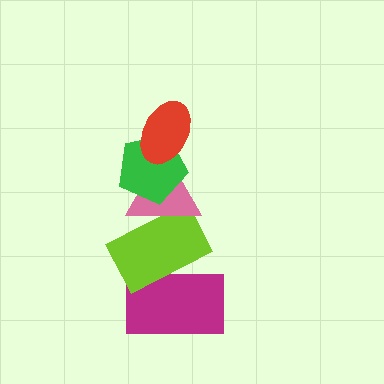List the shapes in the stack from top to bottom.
From top to bottom: the red ellipse, the green pentagon, the pink triangle, the lime rectangle, the magenta rectangle.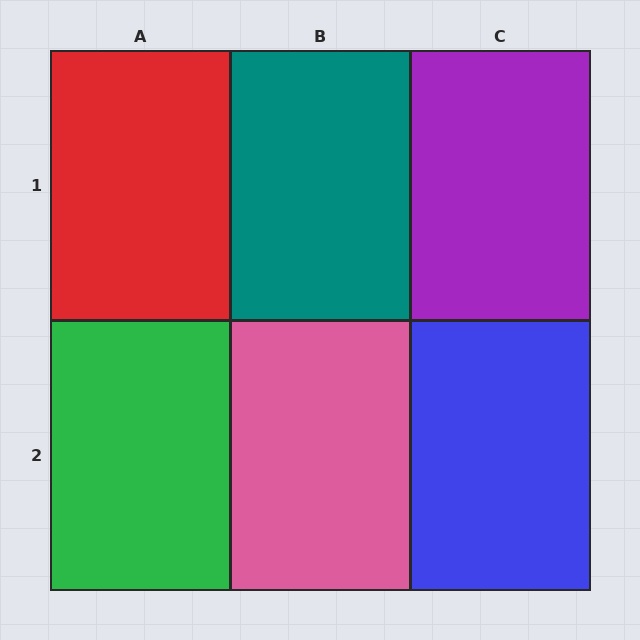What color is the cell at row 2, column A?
Green.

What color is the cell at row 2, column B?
Pink.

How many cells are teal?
1 cell is teal.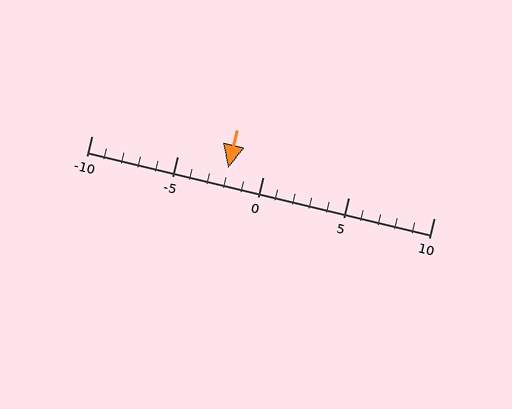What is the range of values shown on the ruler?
The ruler shows values from -10 to 10.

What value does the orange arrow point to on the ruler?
The orange arrow points to approximately -2.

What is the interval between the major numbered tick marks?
The major tick marks are spaced 5 units apart.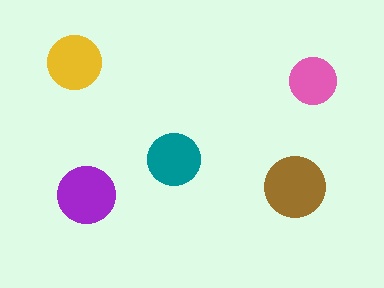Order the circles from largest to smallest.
the brown one, the purple one, the yellow one, the teal one, the pink one.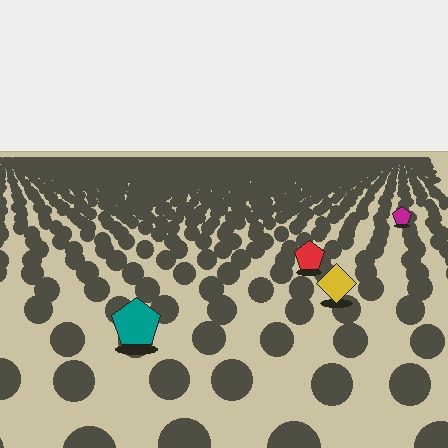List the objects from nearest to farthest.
From nearest to farthest: the teal pentagon, the yellow diamond, the red pentagon, the magenta pentagon.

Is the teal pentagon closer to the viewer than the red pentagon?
Yes. The teal pentagon is closer — you can tell from the texture gradient: the ground texture is coarser near it.